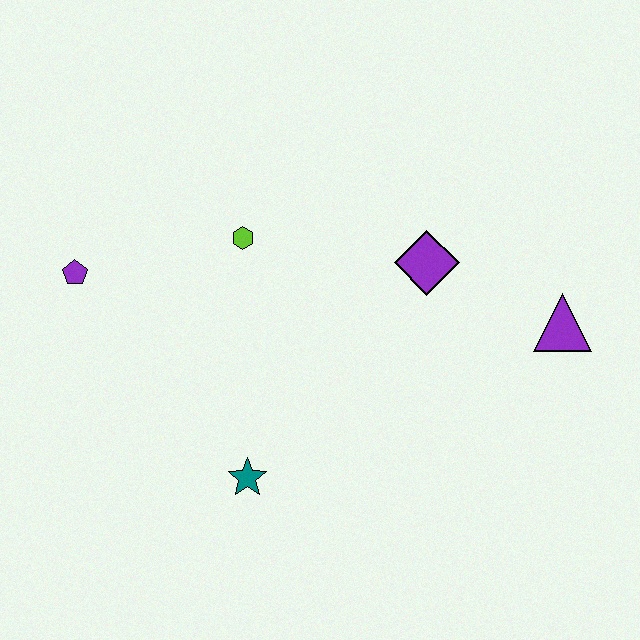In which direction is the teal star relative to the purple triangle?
The teal star is to the left of the purple triangle.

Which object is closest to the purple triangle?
The purple diamond is closest to the purple triangle.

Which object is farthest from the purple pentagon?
The purple triangle is farthest from the purple pentagon.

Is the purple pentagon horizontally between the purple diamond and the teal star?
No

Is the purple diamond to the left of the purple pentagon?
No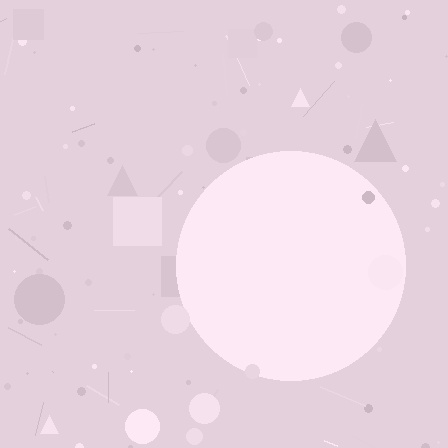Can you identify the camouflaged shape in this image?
The camouflaged shape is a circle.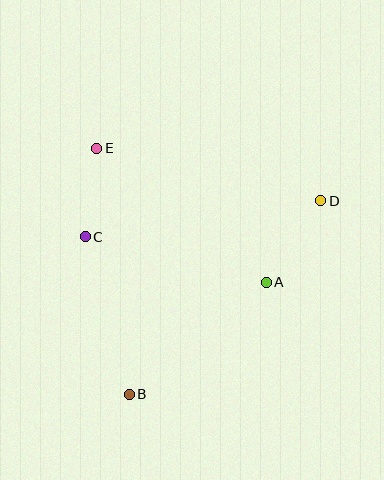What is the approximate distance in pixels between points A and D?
The distance between A and D is approximately 98 pixels.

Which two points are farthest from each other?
Points B and D are farthest from each other.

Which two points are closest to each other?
Points C and E are closest to each other.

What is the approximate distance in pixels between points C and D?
The distance between C and D is approximately 238 pixels.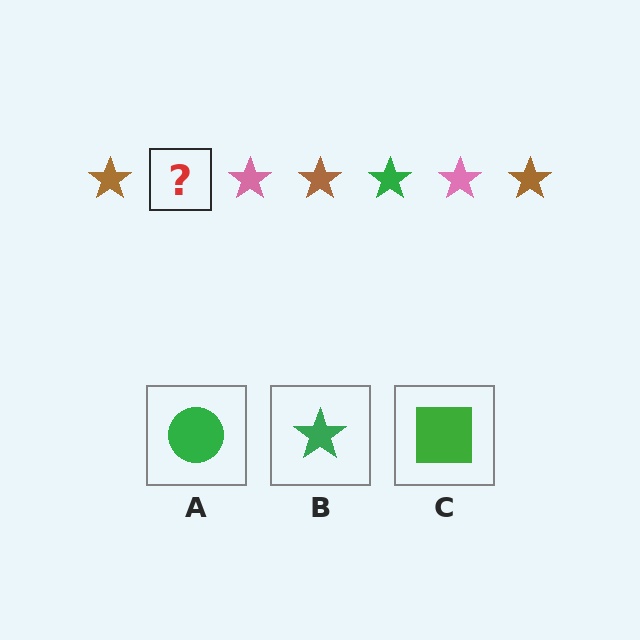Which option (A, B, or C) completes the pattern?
B.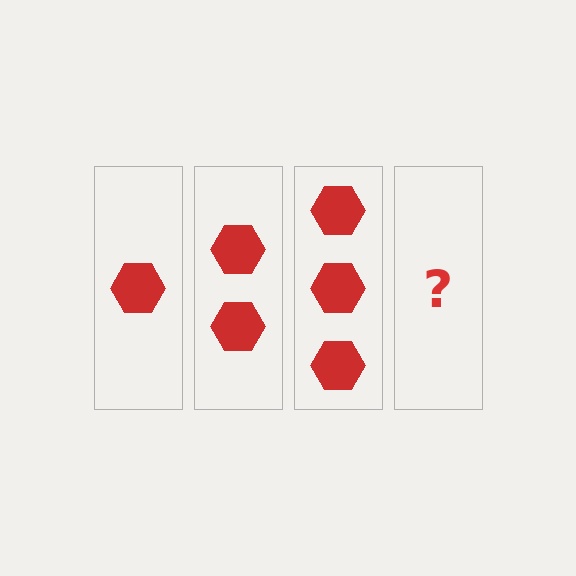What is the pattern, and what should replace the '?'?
The pattern is that each step adds one more hexagon. The '?' should be 4 hexagons.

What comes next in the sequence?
The next element should be 4 hexagons.